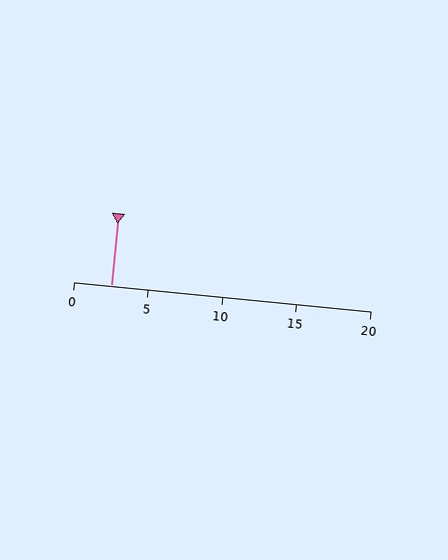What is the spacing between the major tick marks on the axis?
The major ticks are spaced 5 apart.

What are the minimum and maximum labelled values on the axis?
The axis runs from 0 to 20.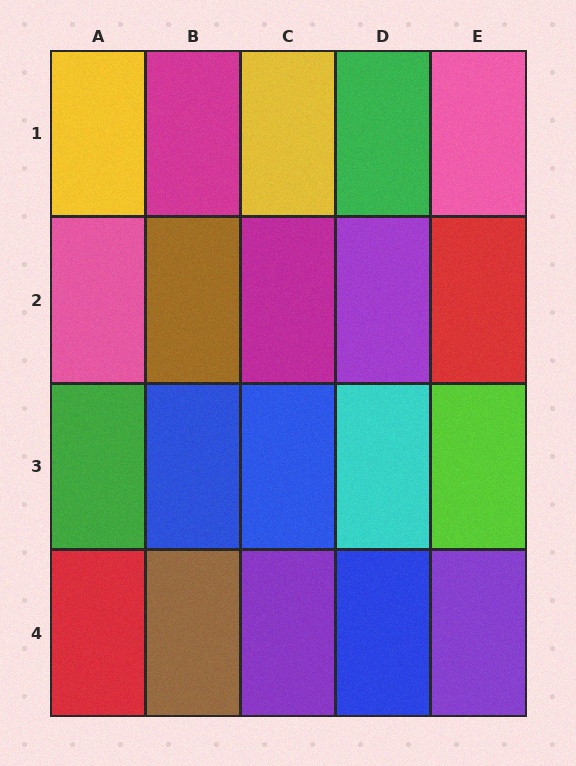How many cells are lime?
1 cell is lime.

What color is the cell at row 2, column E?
Red.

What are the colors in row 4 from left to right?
Red, brown, purple, blue, purple.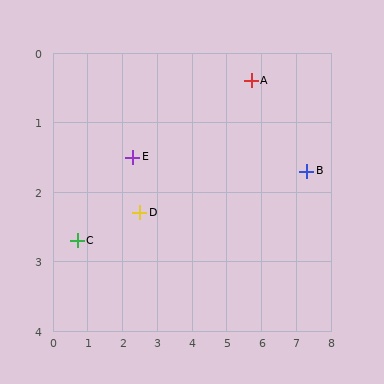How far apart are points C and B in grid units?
Points C and B are about 6.7 grid units apart.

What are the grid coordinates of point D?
Point D is at approximately (2.5, 2.3).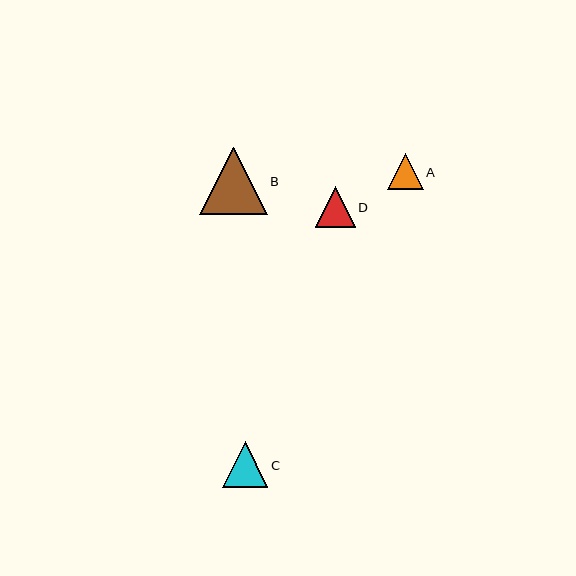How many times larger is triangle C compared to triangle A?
Triangle C is approximately 1.3 times the size of triangle A.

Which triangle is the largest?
Triangle B is the largest with a size of approximately 67 pixels.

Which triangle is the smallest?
Triangle A is the smallest with a size of approximately 36 pixels.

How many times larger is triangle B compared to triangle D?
Triangle B is approximately 1.7 times the size of triangle D.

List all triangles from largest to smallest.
From largest to smallest: B, C, D, A.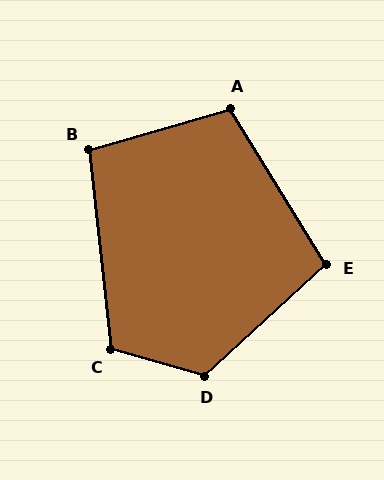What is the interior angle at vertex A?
Approximately 105 degrees (obtuse).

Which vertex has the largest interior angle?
D, at approximately 122 degrees.